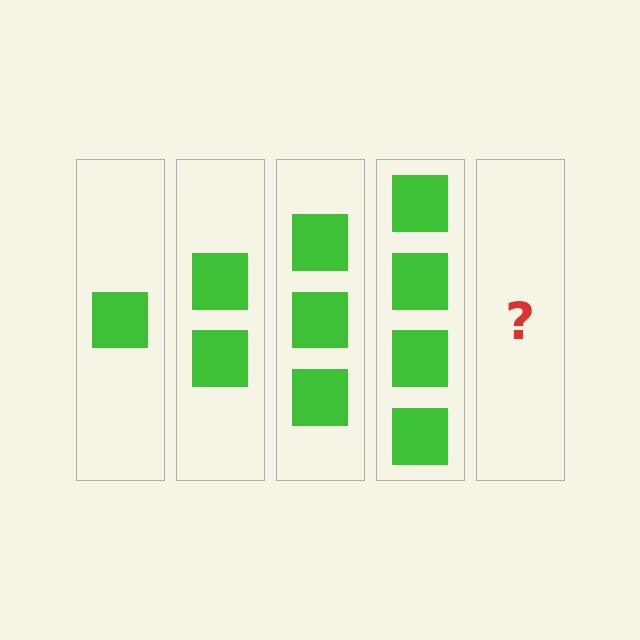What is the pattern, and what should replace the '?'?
The pattern is that each step adds one more square. The '?' should be 5 squares.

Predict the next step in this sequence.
The next step is 5 squares.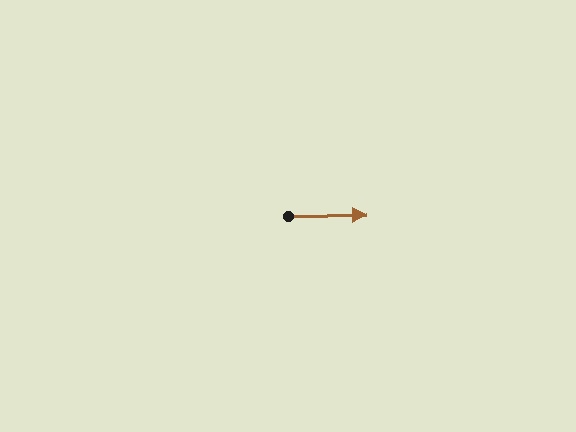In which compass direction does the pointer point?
East.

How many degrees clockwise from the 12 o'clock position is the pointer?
Approximately 89 degrees.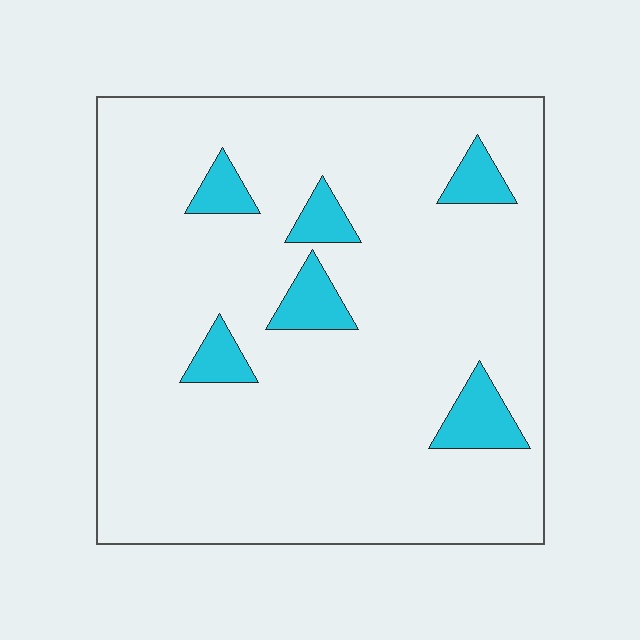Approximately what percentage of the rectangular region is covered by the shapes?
Approximately 10%.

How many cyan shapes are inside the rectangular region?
6.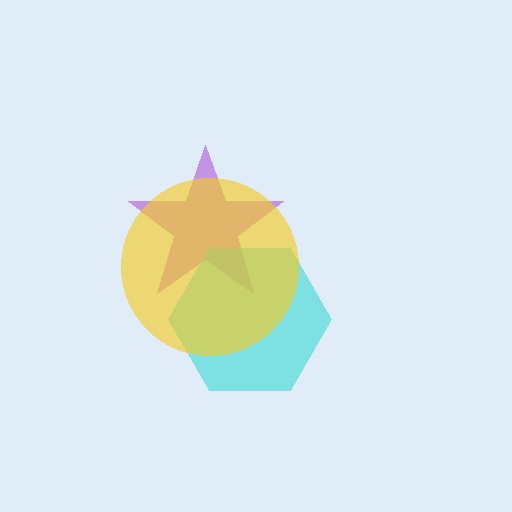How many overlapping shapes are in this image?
There are 3 overlapping shapes in the image.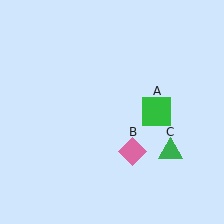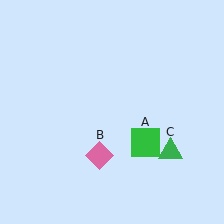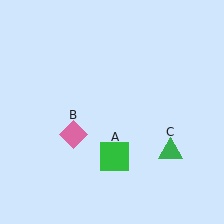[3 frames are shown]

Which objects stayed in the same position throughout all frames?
Green triangle (object C) remained stationary.